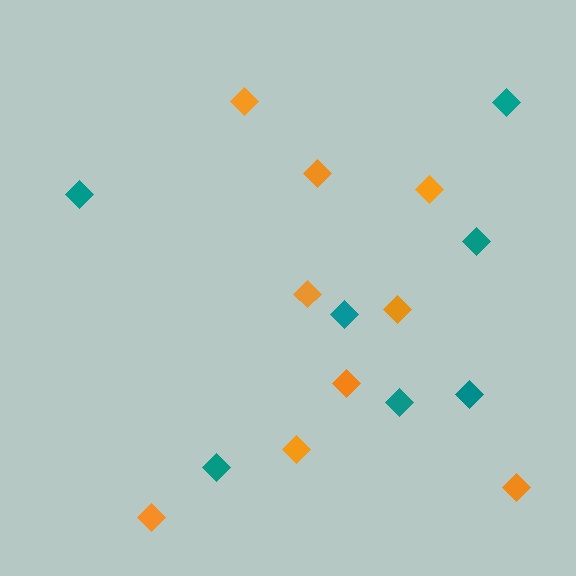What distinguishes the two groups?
There are 2 groups: one group of orange diamonds (9) and one group of teal diamonds (7).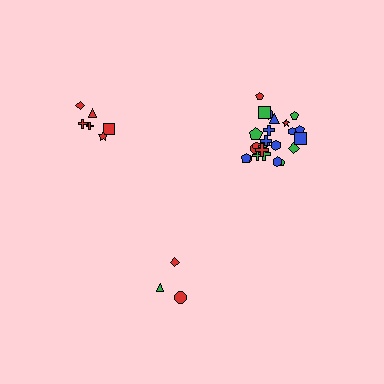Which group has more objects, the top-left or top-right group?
The top-right group.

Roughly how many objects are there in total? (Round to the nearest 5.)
Roughly 35 objects in total.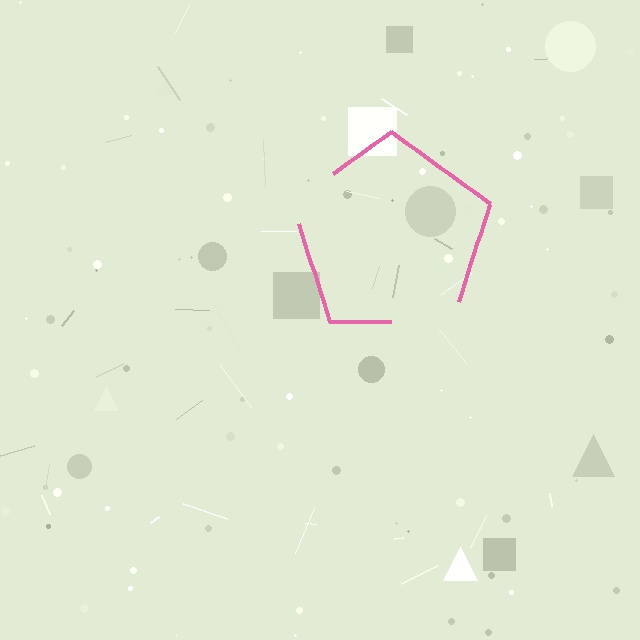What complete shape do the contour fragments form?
The contour fragments form a pentagon.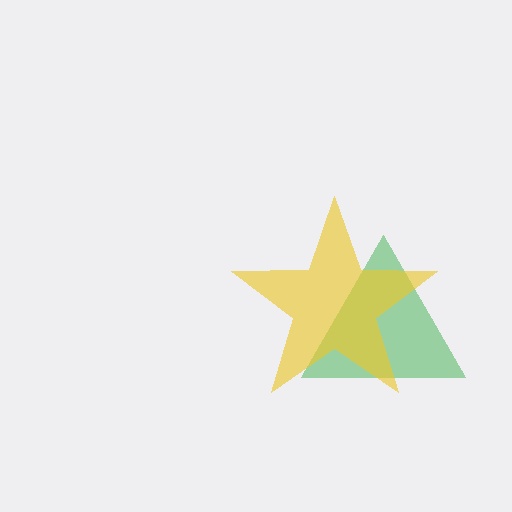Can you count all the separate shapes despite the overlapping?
Yes, there are 2 separate shapes.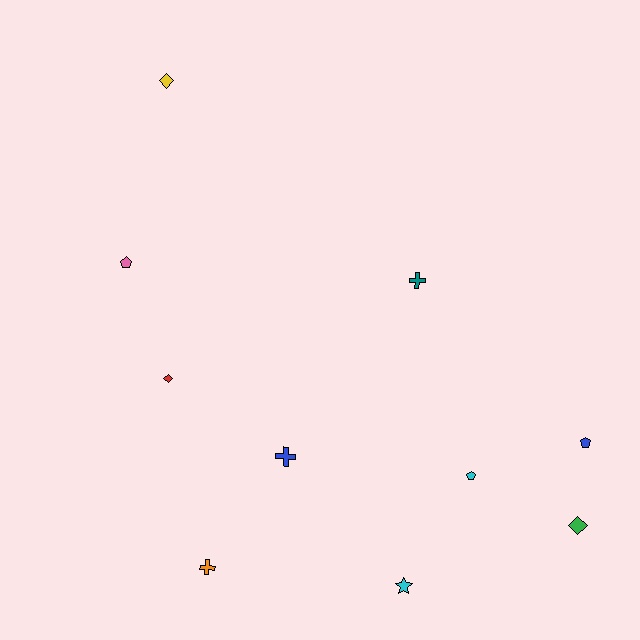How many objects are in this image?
There are 10 objects.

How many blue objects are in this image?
There are 2 blue objects.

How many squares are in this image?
There are no squares.